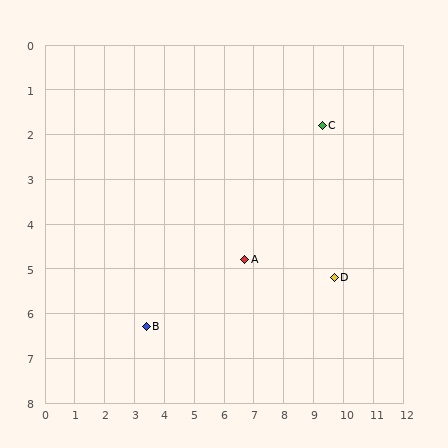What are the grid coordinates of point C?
Point C is at approximately (9.3, 1.8).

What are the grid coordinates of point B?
Point B is at approximately (3.4, 6.3).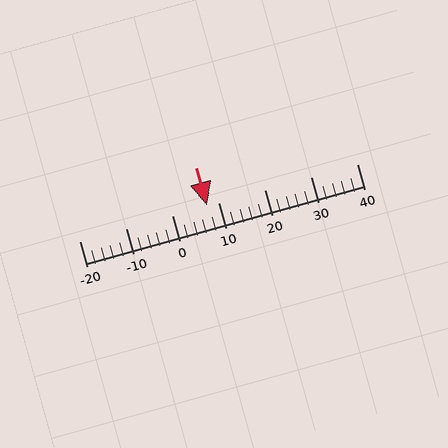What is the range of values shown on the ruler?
The ruler shows values from -20 to 40.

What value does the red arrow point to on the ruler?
The red arrow points to approximately 8.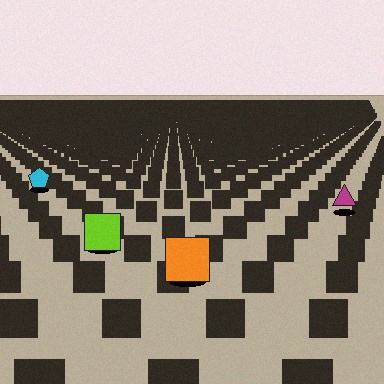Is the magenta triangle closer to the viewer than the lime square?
No. The lime square is closer — you can tell from the texture gradient: the ground texture is coarser near it.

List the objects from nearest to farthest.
From nearest to farthest: the orange square, the lime square, the magenta triangle, the cyan pentagon.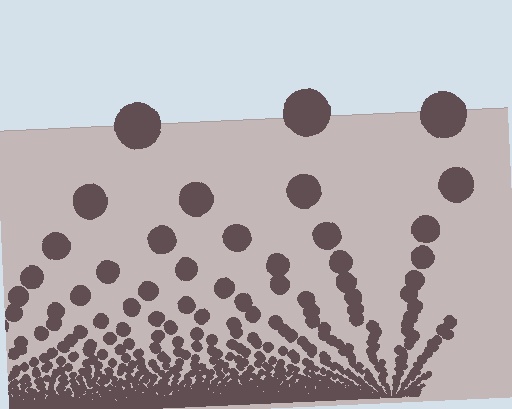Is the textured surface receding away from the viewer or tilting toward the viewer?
The surface appears to tilt toward the viewer. Texture elements get larger and sparser toward the top.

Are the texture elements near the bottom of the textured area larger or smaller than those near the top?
Smaller. The gradient is inverted — elements near the bottom are smaller and denser.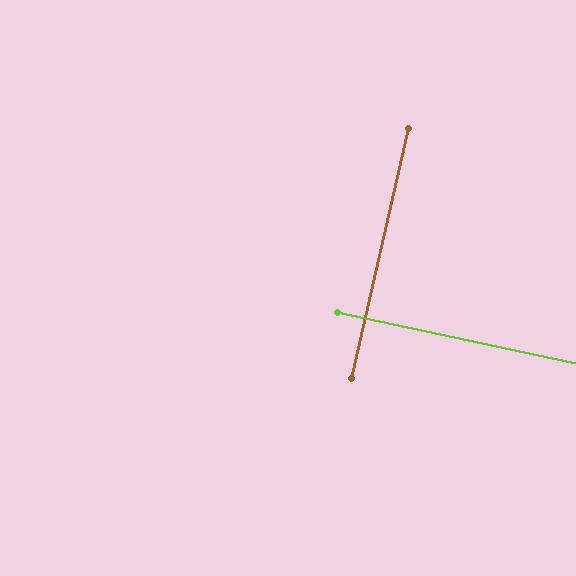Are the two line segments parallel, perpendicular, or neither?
Perpendicular — they meet at approximately 89°.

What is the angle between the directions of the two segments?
Approximately 89 degrees.